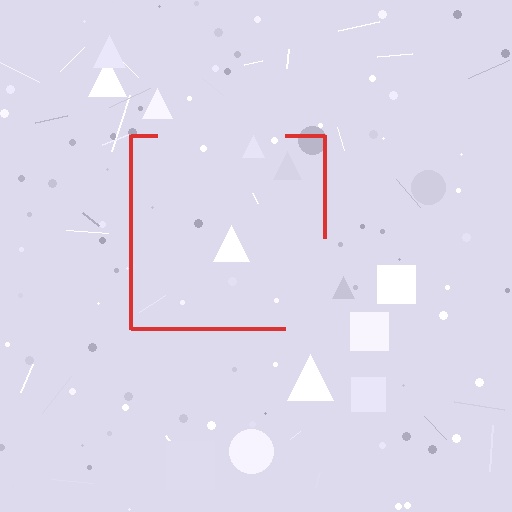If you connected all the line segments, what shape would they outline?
They would outline a square.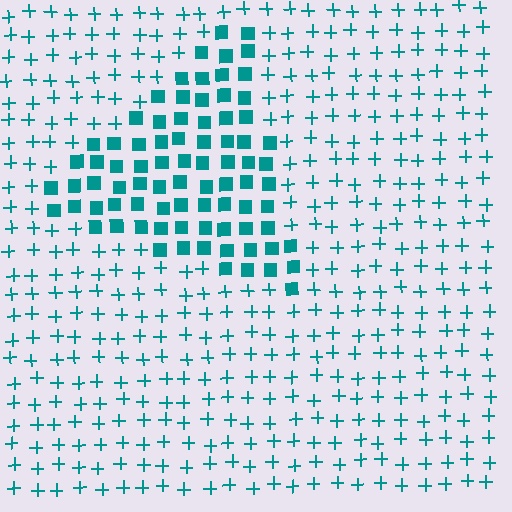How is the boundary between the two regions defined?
The boundary is defined by a change in element shape: squares inside vs. plus signs outside. All elements share the same color and spacing.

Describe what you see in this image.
The image is filled with small teal elements arranged in a uniform grid. A triangle-shaped region contains squares, while the surrounding area contains plus signs. The boundary is defined purely by the change in element shape.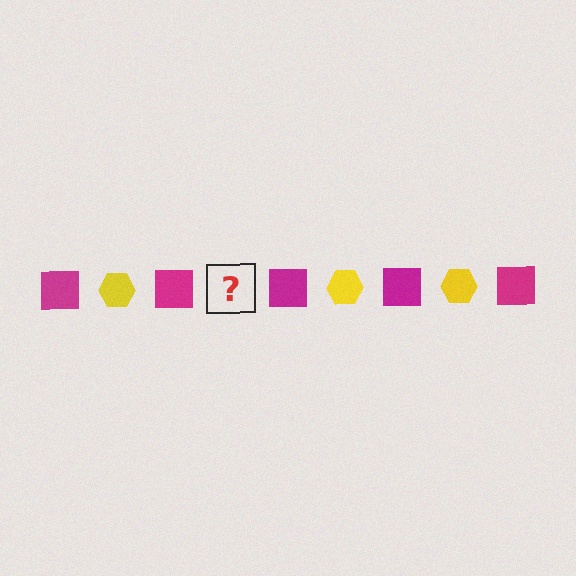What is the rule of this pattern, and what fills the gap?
The rule is that the pattern alternates between magenta square and yellow hexagon. The gap should be filled with a yellow hexagon.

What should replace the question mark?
The question mark should be replaced with a yellow hexagon.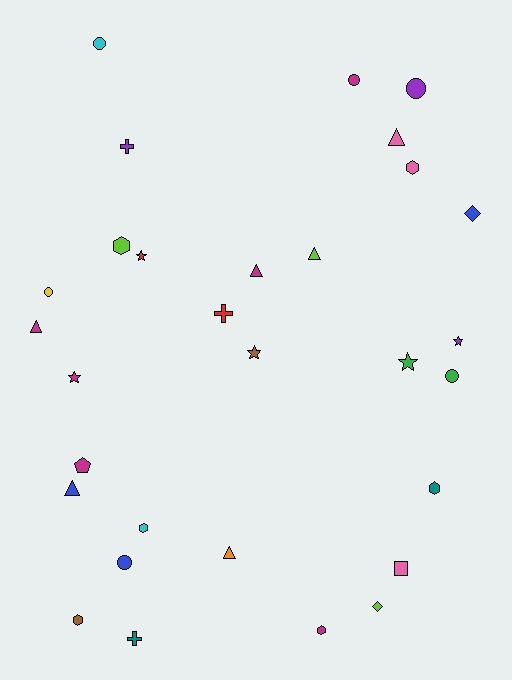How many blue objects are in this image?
There are 3 blue objects.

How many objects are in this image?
There are 30 objects.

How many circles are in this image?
There are 6 circles.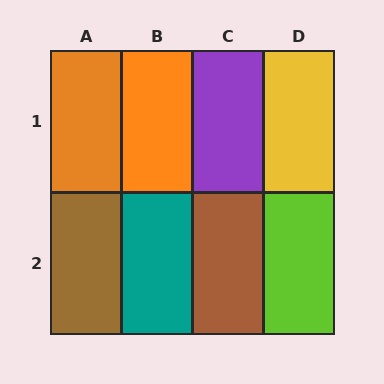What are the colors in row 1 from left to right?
Orange, orange, purple, yellow.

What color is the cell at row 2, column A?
Brown.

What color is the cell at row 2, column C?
Brown.